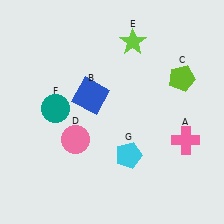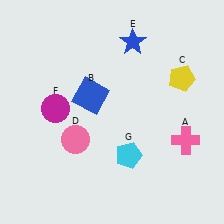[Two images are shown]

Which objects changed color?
C changed from lime to yellow. E changed from lime to blue. F changed from teal to magenta.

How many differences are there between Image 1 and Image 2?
There are 3 differences between the two images.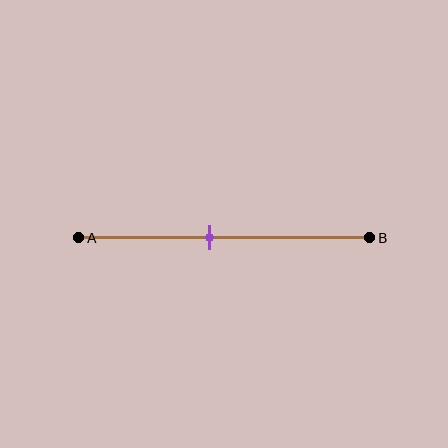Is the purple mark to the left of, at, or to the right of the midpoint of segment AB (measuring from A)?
The purple mark is to the left of the midpoint of segment AB.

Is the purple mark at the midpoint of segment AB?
No, the mark is at about 45% from A, not at the 50% midpoint.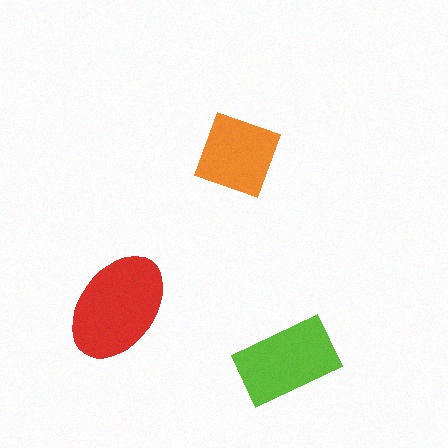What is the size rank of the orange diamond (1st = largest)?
3rd.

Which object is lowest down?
The lime rectangle is bottommost.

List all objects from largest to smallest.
The red ellipse, the lime rectangle, the orange diamond.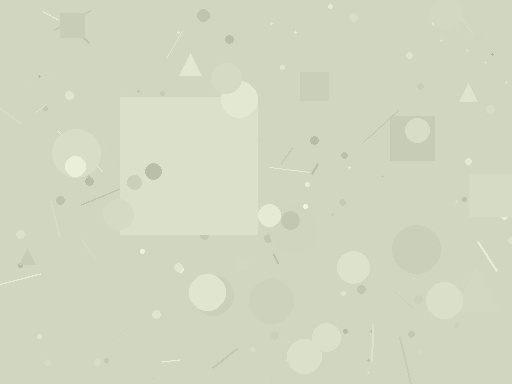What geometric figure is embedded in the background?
A square is embedded in the background.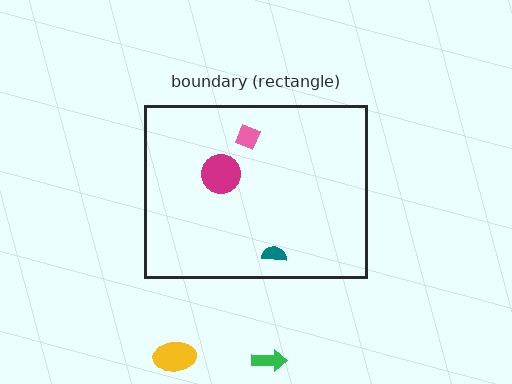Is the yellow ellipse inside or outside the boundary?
Outside.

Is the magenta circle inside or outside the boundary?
Inside.